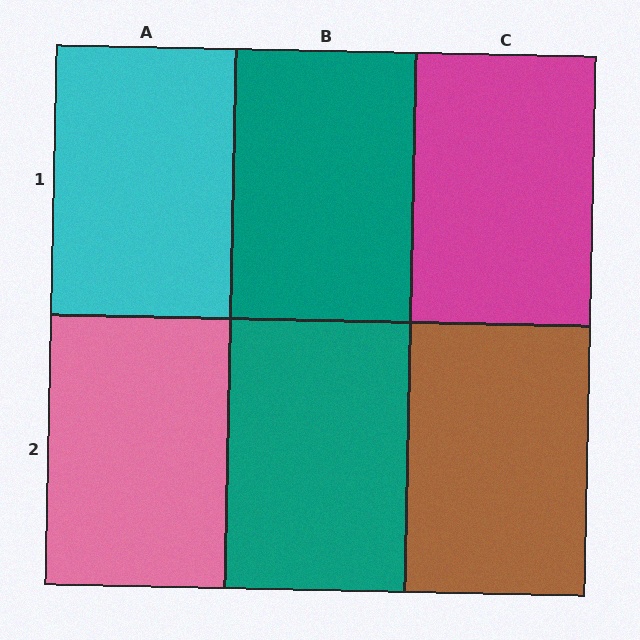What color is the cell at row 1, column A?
Cyan.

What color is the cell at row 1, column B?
Teal.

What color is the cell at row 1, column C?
Magenta.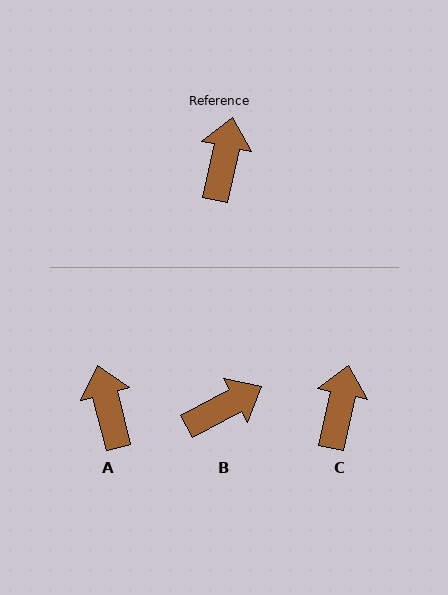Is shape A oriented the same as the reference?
No, it is off by about 26 degrees.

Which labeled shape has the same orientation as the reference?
C.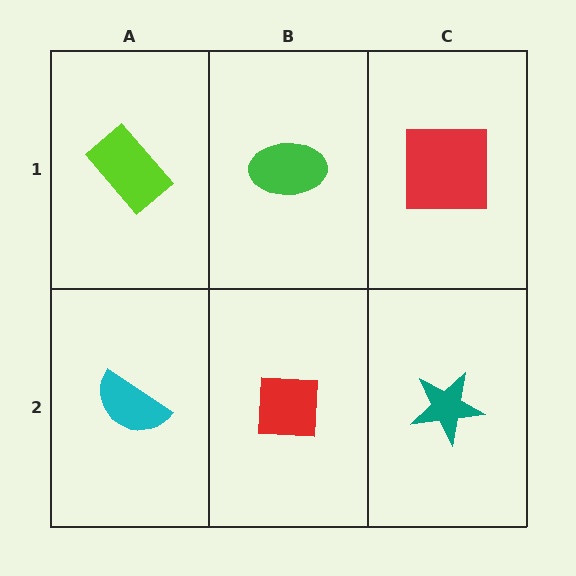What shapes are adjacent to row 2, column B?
A green ellipse (row 1, column B), a cyan semicircle (row 2, column A), a teal star (row 2, column C).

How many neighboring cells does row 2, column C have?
2.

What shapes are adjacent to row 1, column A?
A cyan semicircle (row 2, column A), a green ellipse (row 1, column B).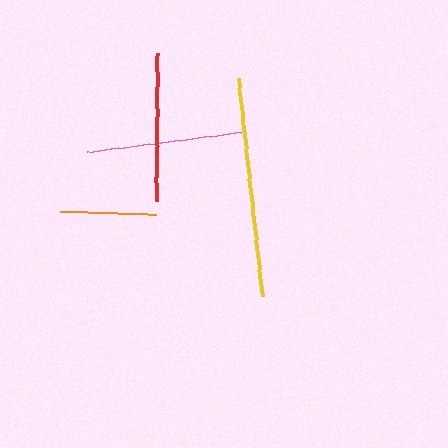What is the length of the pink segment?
The pink segment is approximately 155 pixels long.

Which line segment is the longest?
The yellow line is the longest at approximately 219 pixels.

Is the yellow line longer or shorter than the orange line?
The yellow line is longer than the orange line.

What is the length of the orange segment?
The orange segment is approximately 96 pixels long.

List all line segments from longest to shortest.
From longest to shortest: yellow, pink, red, orange.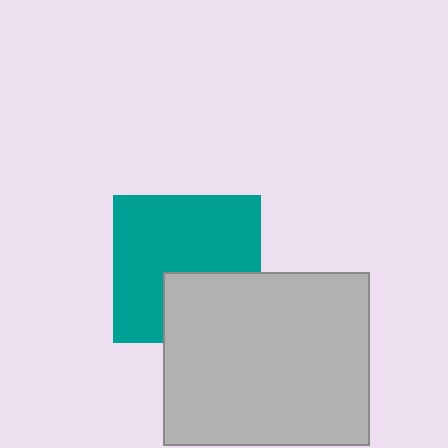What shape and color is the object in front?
The object in front is a light gray rectangle.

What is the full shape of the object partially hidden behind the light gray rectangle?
The partially hidden object is a teal square.